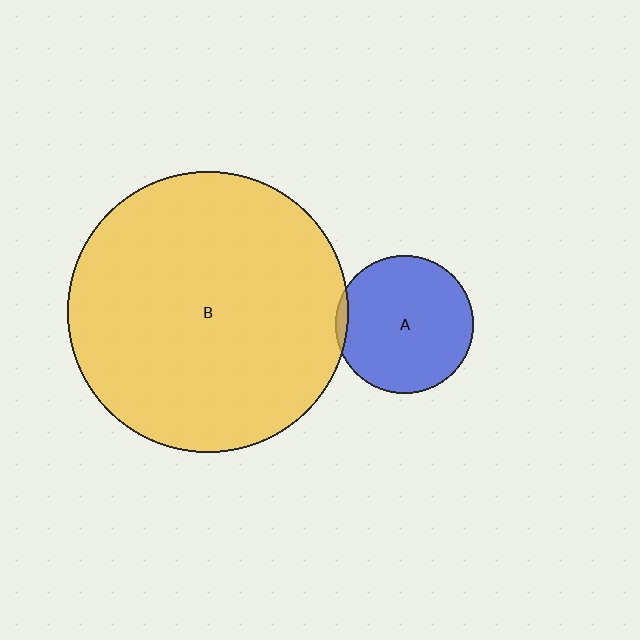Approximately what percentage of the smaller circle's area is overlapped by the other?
Approximately 5%.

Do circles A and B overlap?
Yes.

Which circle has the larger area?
Circle B (yellow).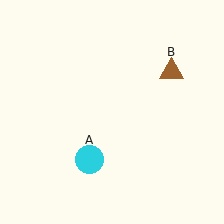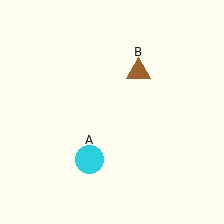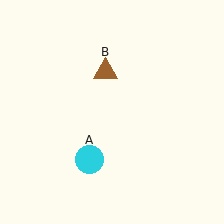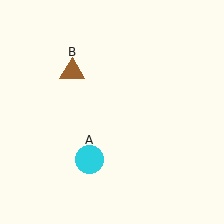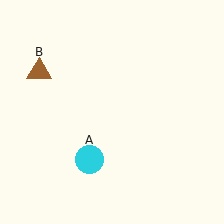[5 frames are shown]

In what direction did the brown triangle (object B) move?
The brown triangle (object B) moved left.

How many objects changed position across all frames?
1 object changed position: brown triangle (object B).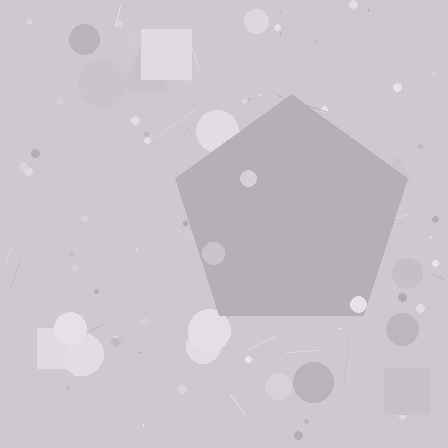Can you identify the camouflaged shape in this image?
The camouflaged shape is a pentagon.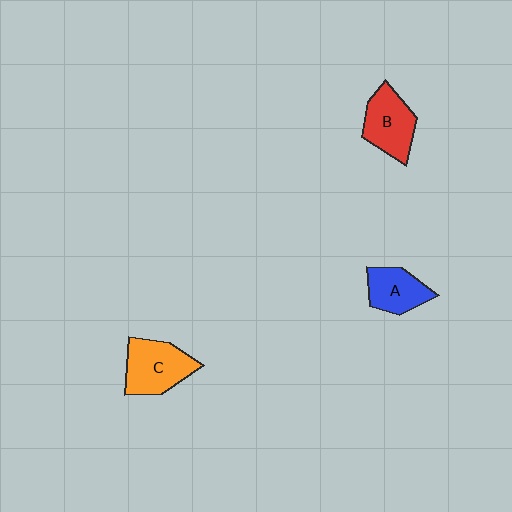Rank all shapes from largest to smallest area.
From largest to smallest: C (orange), B (red), A (blue).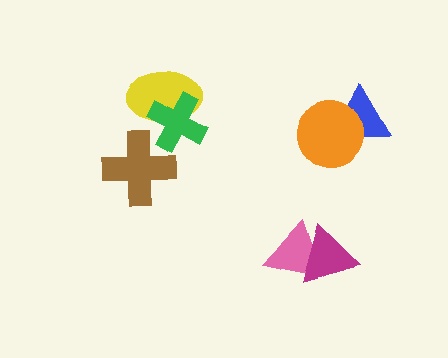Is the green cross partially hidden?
No, no other shape covers it.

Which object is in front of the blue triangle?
The orange circle is in front of the blue triangle.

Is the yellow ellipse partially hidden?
Yes, it is partially covered by another shape.